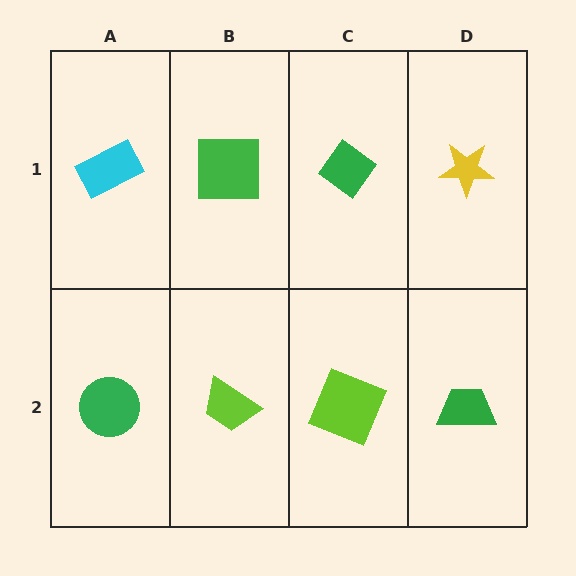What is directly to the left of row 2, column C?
A lime trapezoid.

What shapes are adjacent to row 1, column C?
A lime square (row 2, column C), a green square (row 1, column B), a yellow star (row 1, column D).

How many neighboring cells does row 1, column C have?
3.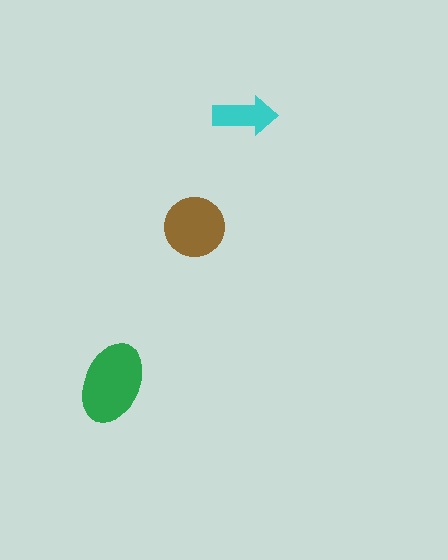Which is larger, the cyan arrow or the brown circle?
The brown circle.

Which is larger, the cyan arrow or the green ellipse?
The green ellipse.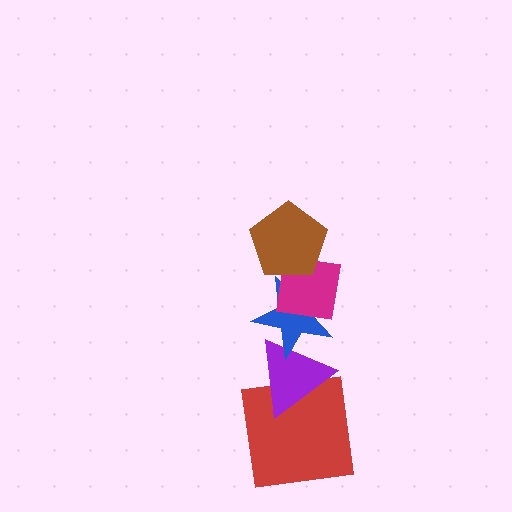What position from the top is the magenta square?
The magenta square is 2nd from the top.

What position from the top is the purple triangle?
The purple triangle is 4th from the top.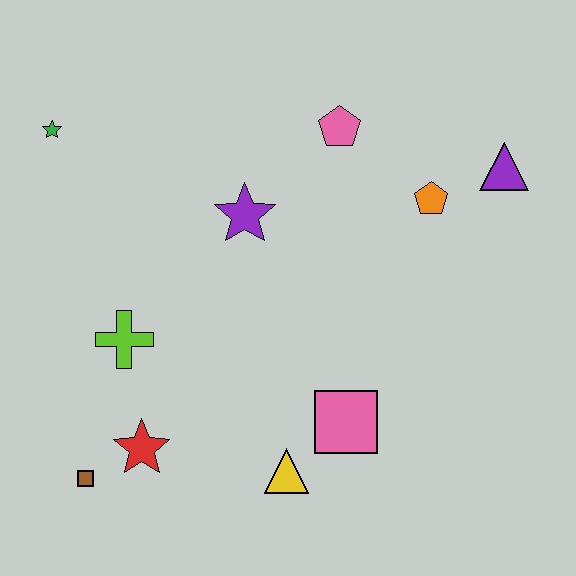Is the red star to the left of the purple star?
Yes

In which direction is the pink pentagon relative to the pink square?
The pink pentagon is above the pink square.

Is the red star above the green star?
No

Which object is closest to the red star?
The brown square is closest to the red star.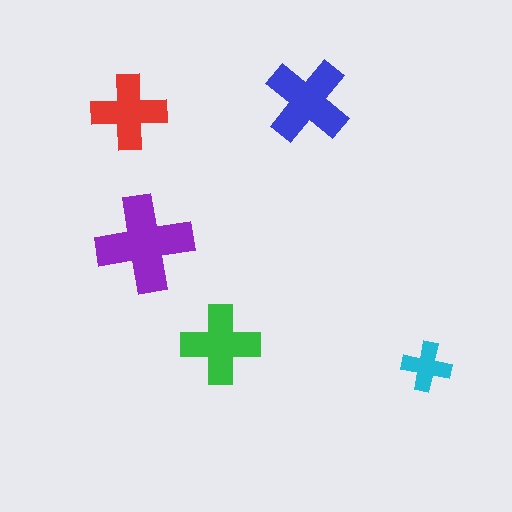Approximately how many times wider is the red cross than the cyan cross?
About 1.5 times wider.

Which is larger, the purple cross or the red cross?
The purple one.